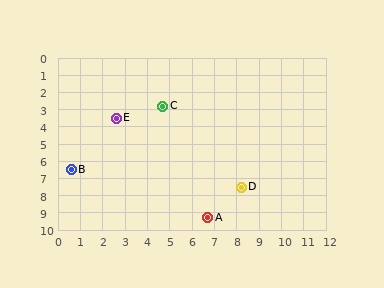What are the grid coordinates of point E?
Point E is at approximately (2.6, 3.5).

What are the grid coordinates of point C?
Point C is at approximately (4.7, 2.8).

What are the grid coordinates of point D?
Point D is at approximately (8.2, 7.5).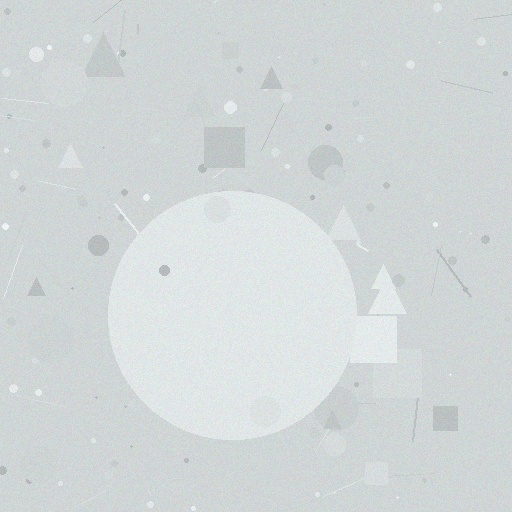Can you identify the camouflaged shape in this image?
The camouflaged shape is a circle.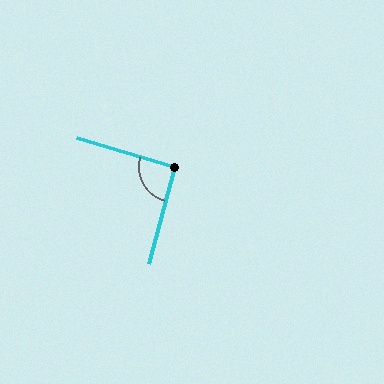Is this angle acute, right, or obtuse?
It is approximately a right angle.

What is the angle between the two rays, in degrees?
Approximately 92 degrees.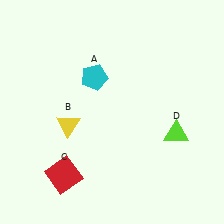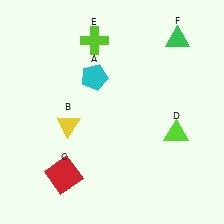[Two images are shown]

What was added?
A lime cross (E), a green triangle (F) were added in Image 2.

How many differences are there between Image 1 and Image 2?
There are 2 differences between the two images.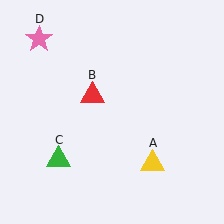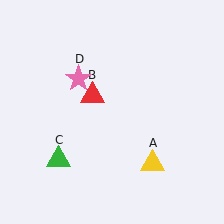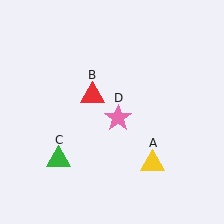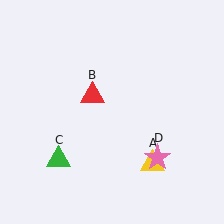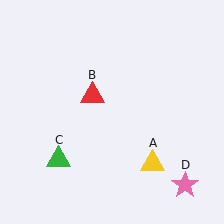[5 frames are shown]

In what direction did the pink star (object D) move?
The pink star (object D) moved down and to the right.